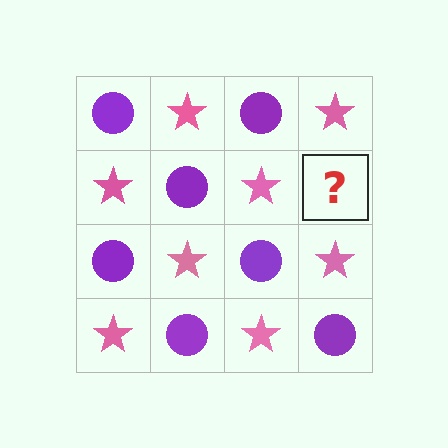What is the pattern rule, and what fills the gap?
The rule is that it alternates purple circle and pink star in a checkerboard pattern. The gap should be filled with a purple circle.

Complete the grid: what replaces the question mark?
The question mark should be replaced with a purple circle.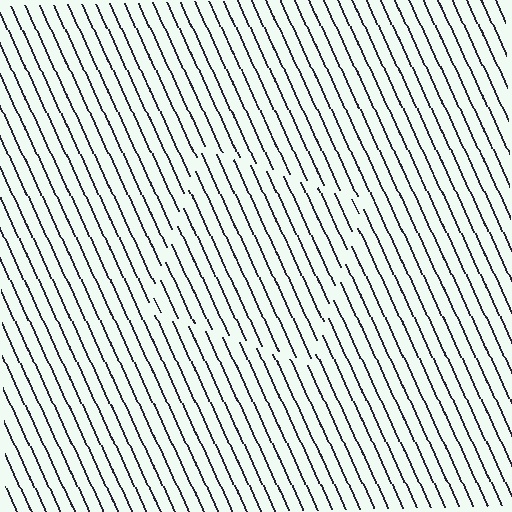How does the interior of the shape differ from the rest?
The interior of the shape contains the same grating, shifted by half a period — the contour is defined by the phase discontinuity where line-ends from the inner and outer gratings abut.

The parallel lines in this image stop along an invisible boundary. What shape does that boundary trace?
An illusory square. The interior of the shape contains the same grating, shifted by half a period — the contour is defined by the phase discontinuity where line-ends from the inner and outer gratings abut.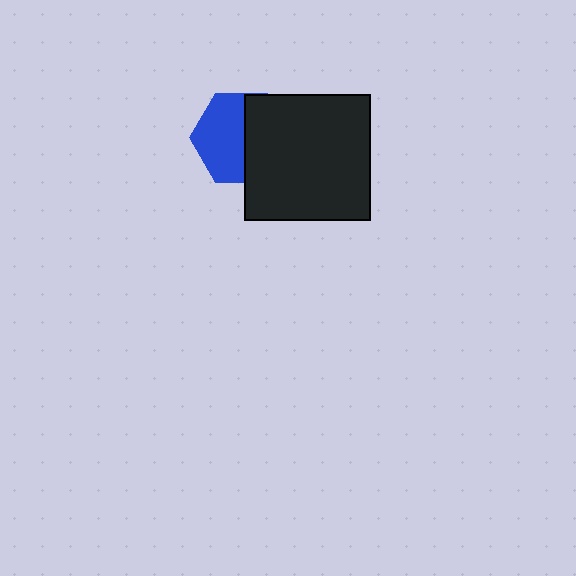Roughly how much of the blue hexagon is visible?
About half of it is visible (roughly 53%).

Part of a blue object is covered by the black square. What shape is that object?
It is a hexagon.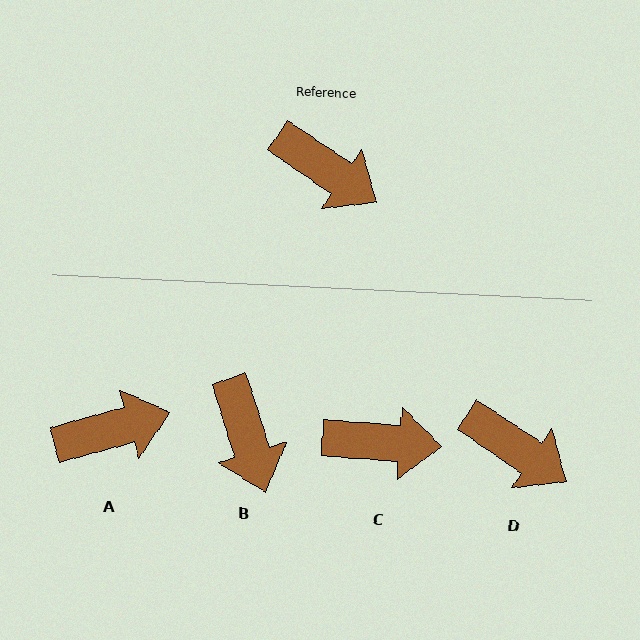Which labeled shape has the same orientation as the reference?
D.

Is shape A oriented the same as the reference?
No, it is off by about 50 degrees.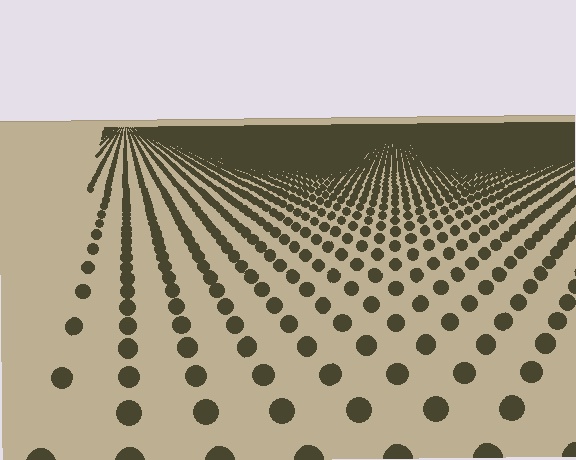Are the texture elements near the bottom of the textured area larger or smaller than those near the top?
Larger. Near the bottom, elements are closer to the viewer and appear at a bigger on-screen size.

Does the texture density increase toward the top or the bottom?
Density increases toward the top.